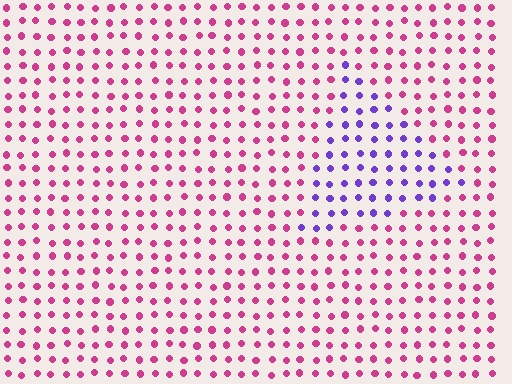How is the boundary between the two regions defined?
The boundary is defined purely by a slight shift in hue (about 64 degrees). Spacing, size, and orientation are identical on both sides.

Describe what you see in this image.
The image is filled with small magenta elements in a uniform arrangement. A triangle-shaped region is visible where the elements are tinted to a slightly different hue, forming a subtle color boundary.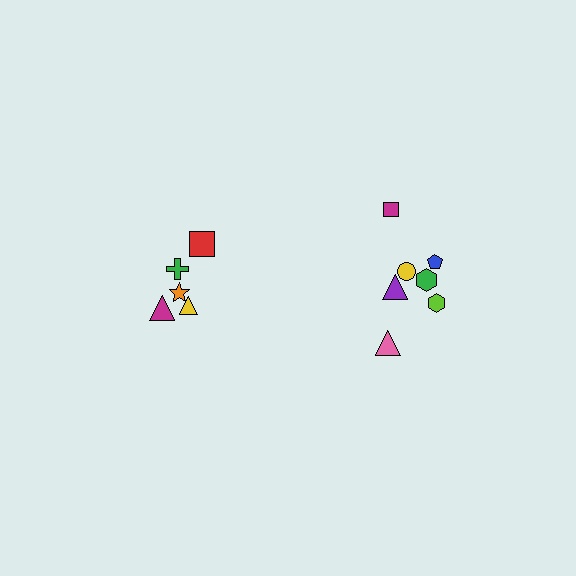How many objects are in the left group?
There are 5 objects.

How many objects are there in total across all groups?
There are 12 objects.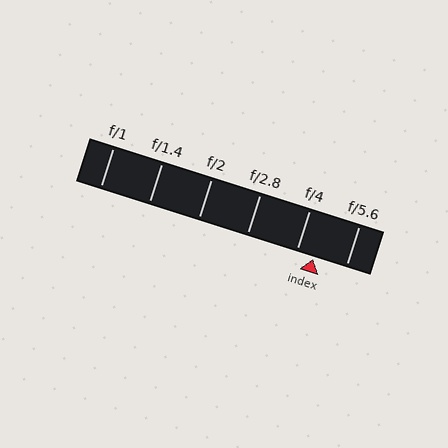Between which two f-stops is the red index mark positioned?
The index mark is between f/4 and f/5.6.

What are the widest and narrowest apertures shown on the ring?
The widest aperture shown is f/1 and the narrowest is f/5.6.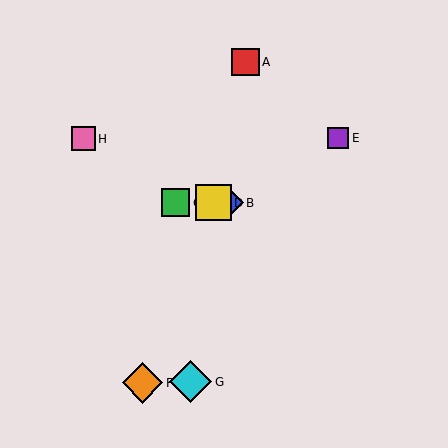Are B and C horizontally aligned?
Yes, both are at y≈203.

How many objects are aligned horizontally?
3 objects (B, C, D) are aligned horizontally.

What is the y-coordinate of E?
Object E is at y≈138.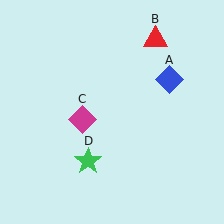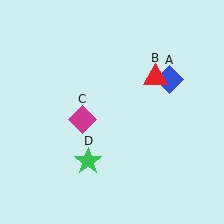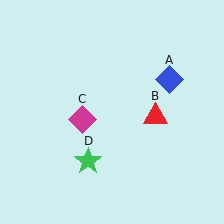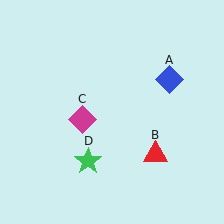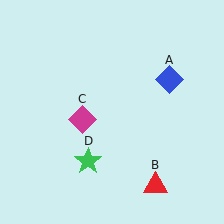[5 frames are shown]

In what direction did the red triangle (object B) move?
The red triangle (object B) moved down.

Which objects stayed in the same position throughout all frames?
Blue diamond (object A) and magenta diamond (object C) and green star (object D) remained stationary.